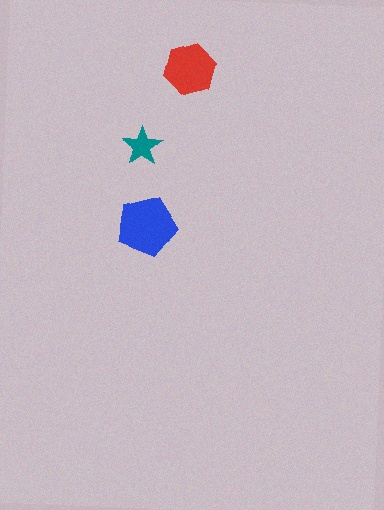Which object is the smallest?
The teal star.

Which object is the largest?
The blue pentagon.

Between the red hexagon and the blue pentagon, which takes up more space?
The blue pentagon.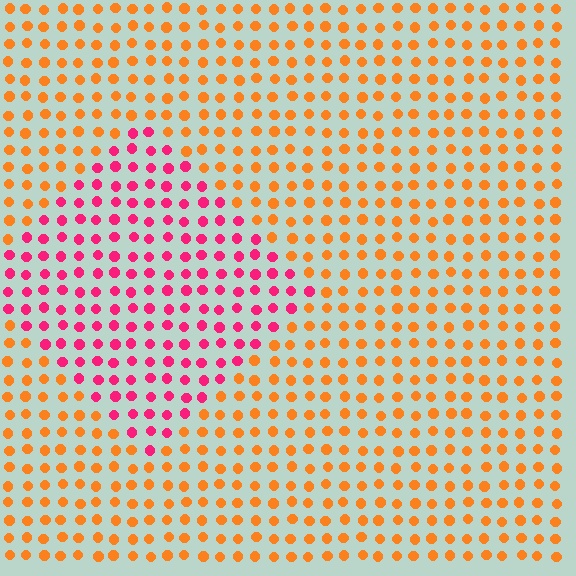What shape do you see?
I see a diamond.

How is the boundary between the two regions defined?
The boundary is defined purely by a slight shift in hue (about 53 degrees). Spacing, size, and orientation are identical on both sides.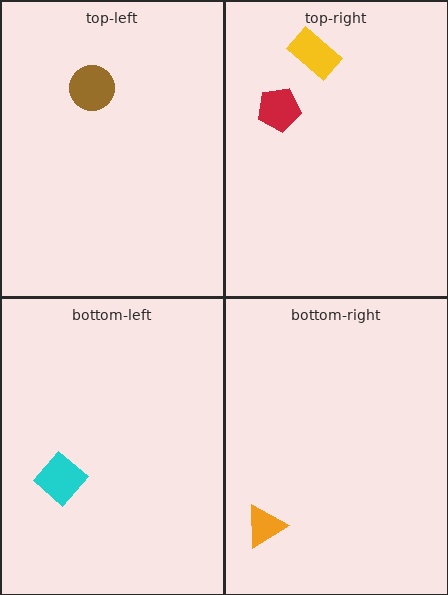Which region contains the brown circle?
The top-left region.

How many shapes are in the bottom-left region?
1.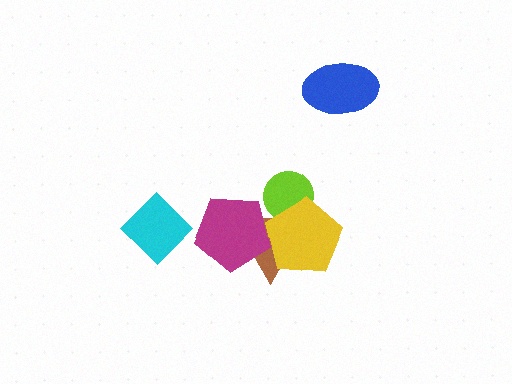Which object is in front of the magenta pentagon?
The yellow pentagon is in front of the magenta pentagon.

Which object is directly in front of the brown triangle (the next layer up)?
The magenta pentagon is directly in front of the brown triangle.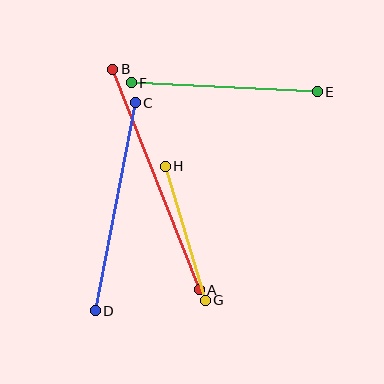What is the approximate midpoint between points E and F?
The midpoint is at approximately (224, 87) pixels.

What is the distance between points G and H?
The distance is approximately 140 pixels.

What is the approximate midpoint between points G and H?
The midpoint is at approximately (185, 233) pixels.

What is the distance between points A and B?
The distance is approximately 237 pixels.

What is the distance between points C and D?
The distance is approximately 212 pixels.